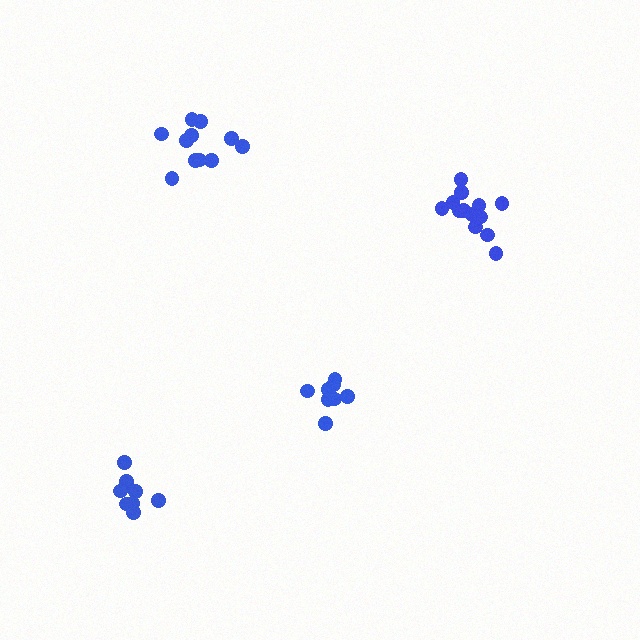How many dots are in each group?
Group 1: 8 dots, Group 2: 14 dots, Group 3: 8 dots, Group 4: 11 dots (41 total).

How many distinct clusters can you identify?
There are 4 distinct clusters.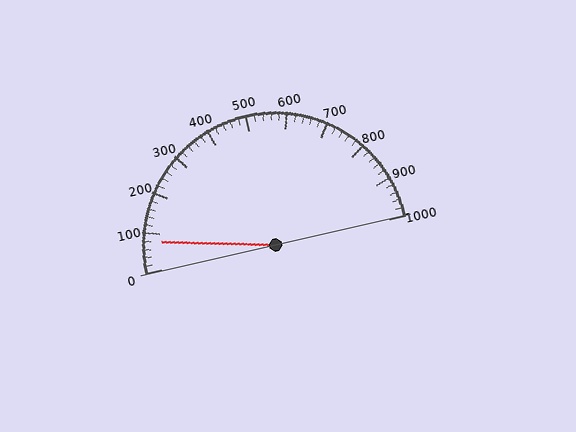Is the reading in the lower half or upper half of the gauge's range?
The reading is in the lower half of the range (0 to 1000).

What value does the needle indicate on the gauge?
The needle indicates approximately 80.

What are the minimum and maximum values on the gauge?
The gauge ranges from 0 to 1000.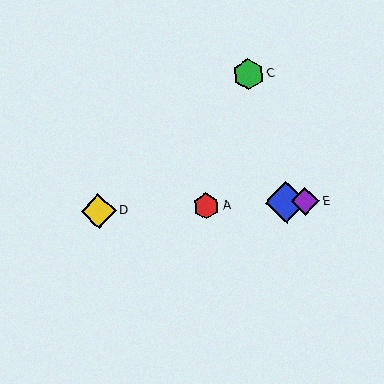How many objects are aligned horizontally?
4 objects (A, B, D, E) are aligned horizontally.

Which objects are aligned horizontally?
Objects A, B, D, E are aligned horizontally.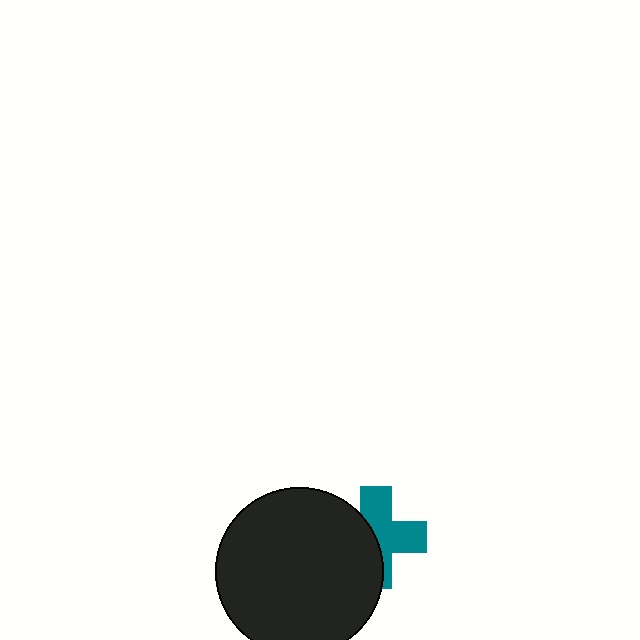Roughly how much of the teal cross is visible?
About half of it is visible (roughly 54%).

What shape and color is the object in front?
The object in front is a black circle.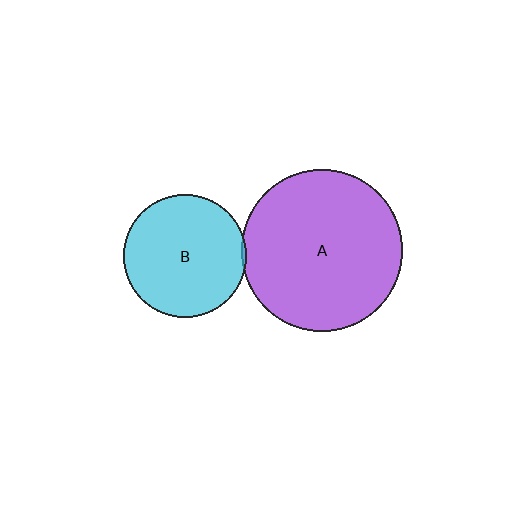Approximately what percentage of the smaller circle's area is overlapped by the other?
Approximately 5%.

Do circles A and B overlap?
Yes.